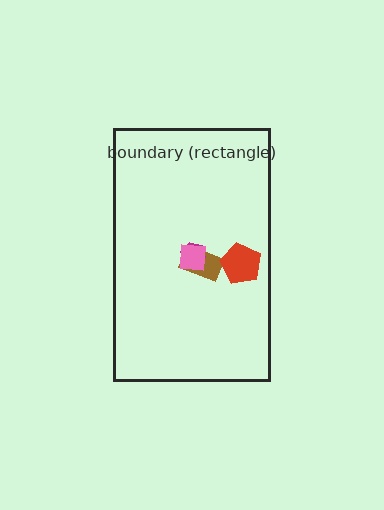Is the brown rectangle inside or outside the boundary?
Inside.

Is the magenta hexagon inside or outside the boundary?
Inside.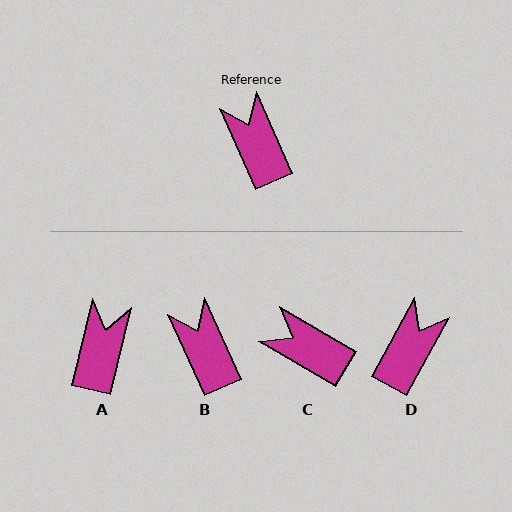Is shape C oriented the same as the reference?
No, it is off by about 35 degrees.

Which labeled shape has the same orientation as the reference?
B.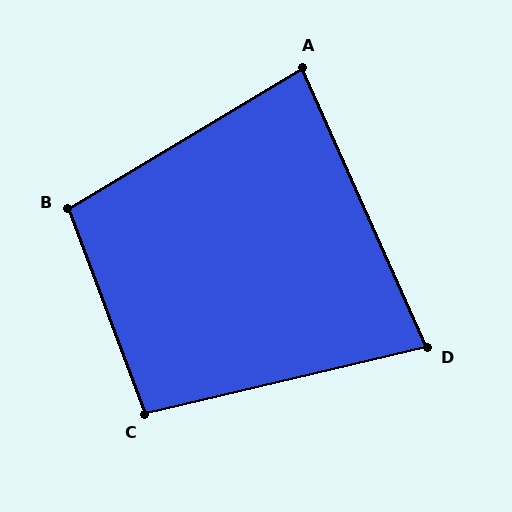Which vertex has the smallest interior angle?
D, at approximately 79 degrees.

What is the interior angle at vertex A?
Approximately 83 degrees (acute).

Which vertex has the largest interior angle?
B, at approximately 101 degrees.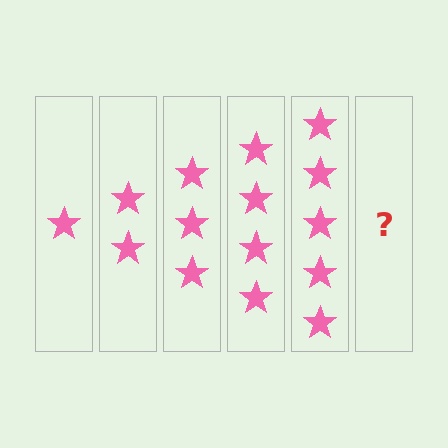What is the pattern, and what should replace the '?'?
The pattern is that each step adds one more star. The '?' should be 6 stars.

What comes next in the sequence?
The next element should be 6 stars.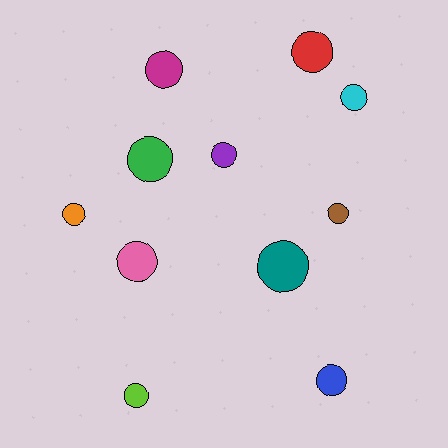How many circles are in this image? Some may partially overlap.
There are 11 circles.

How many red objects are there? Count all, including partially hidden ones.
There is 1 red object.